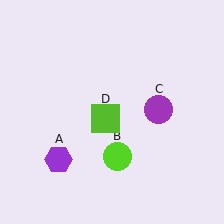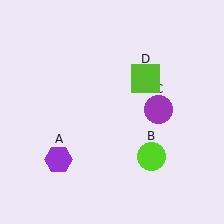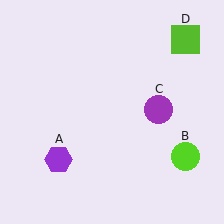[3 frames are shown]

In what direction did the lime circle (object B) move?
The lime circle (object B) moved right.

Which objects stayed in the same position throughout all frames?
Purple hexagon (object A) and purple circle (object C) remained stationary.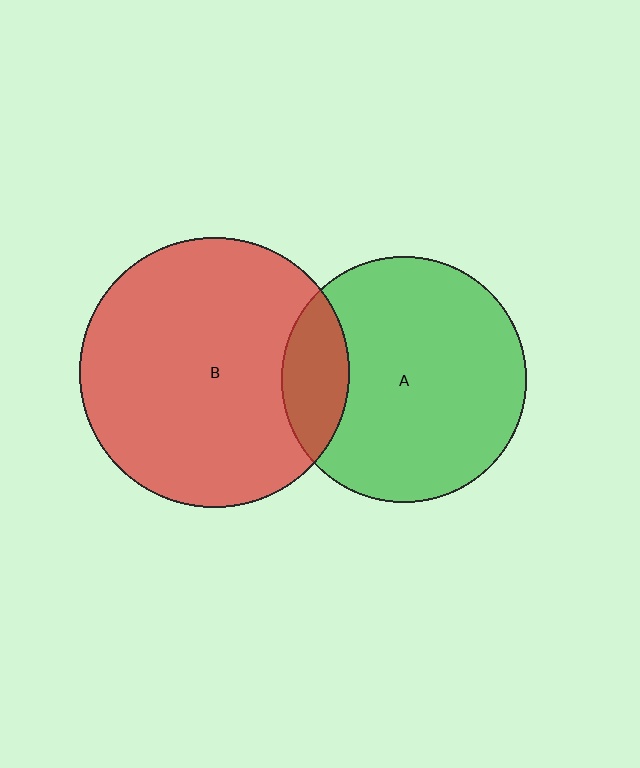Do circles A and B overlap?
Yes.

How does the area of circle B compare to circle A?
Approximately 1.2 times.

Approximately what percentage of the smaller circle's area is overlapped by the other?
Approximately 15%.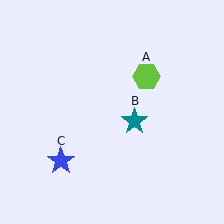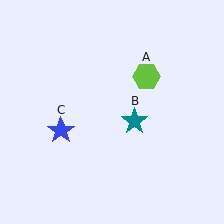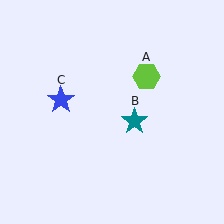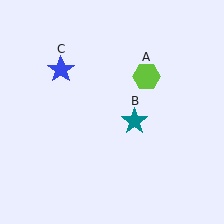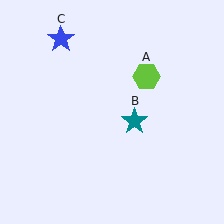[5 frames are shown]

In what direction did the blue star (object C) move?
The blue star (object C) moved up.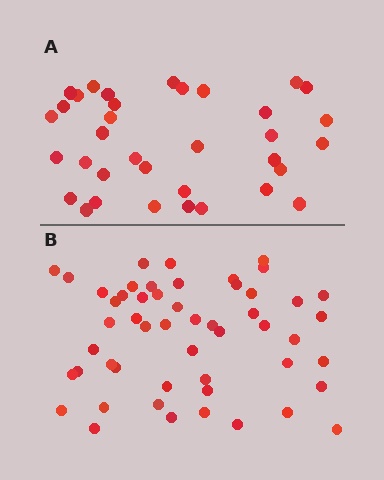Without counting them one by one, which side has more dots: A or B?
Region B (the bottom region) has more dots.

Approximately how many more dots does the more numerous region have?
Region B has approximately 15 more dots than region A.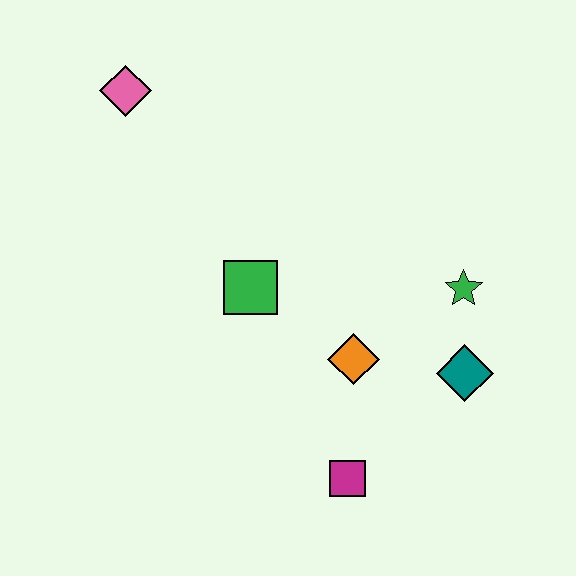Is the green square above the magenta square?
Yes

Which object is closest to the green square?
The orange diamond is closest to the green square.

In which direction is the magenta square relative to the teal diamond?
The magenta square is to the left of the teal diamond.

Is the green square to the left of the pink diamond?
No